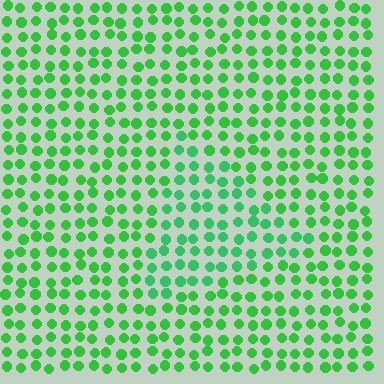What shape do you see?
I see a triangle.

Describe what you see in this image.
The image is filled with small green elements in a uniform arrangement. A triangle-shaped region is visible where the elements are tinted to a slightly different hue, forming a subtle color boundary.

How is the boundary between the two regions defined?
The boundary is defined purely by a slight shift in hue (about 17 degrees). Spacing, size, and orientation are identical on both sides.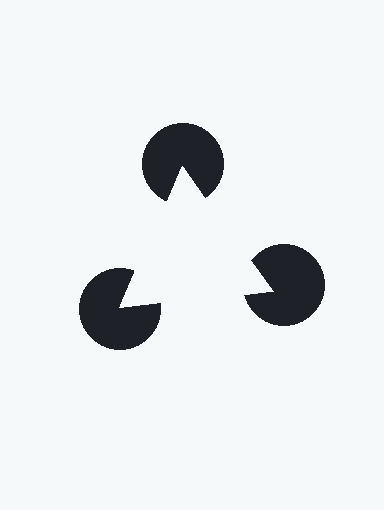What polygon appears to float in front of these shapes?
An illusory triangle — its edges are inferred from the aligned wedge cuts in the pac-man discs, not physically drawn.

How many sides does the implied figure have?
3 sides.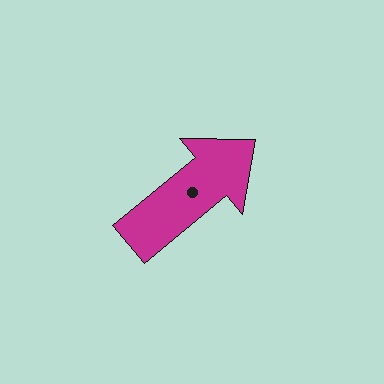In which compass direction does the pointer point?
Northeast.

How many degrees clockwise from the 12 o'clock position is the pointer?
Approximately 50 degrees.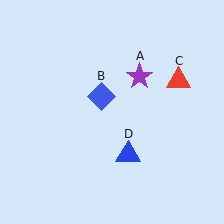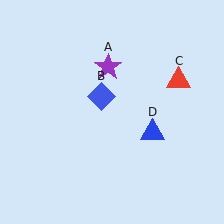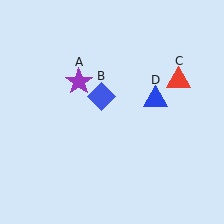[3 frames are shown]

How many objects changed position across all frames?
2 objects changed position: purple star (object A), blue triangle (object D).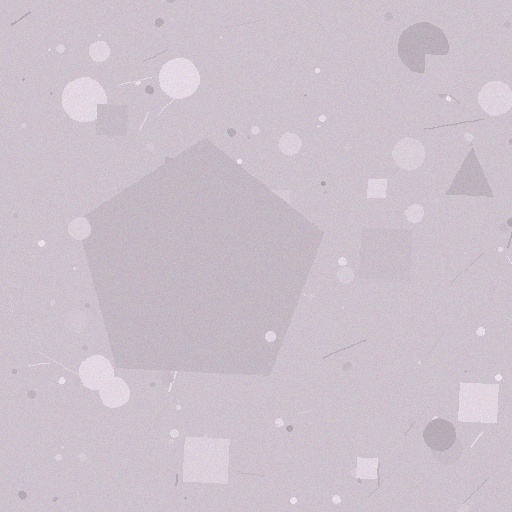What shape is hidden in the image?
A pentagon is hidden in the image.